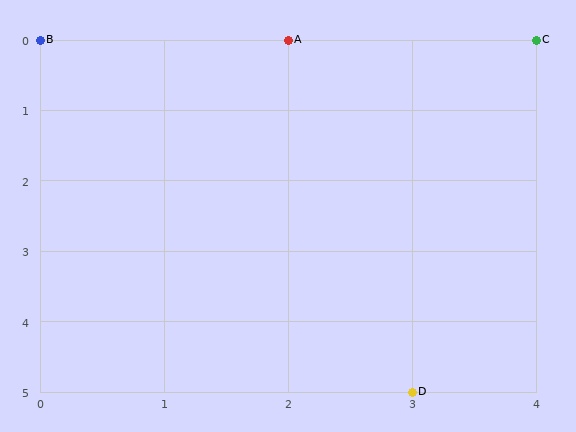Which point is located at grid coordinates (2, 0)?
Point A is at (2, 0).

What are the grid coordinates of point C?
Point C is at grid coordinates (4, 0).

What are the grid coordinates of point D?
Point D is at grid coordinates (3, 5).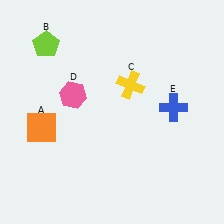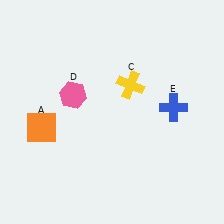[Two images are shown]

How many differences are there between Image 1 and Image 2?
There is 1 difference between the two images.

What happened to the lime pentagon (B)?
The lime pentagon (B) was removed in Image 2. It was in the top-left area of Image 1.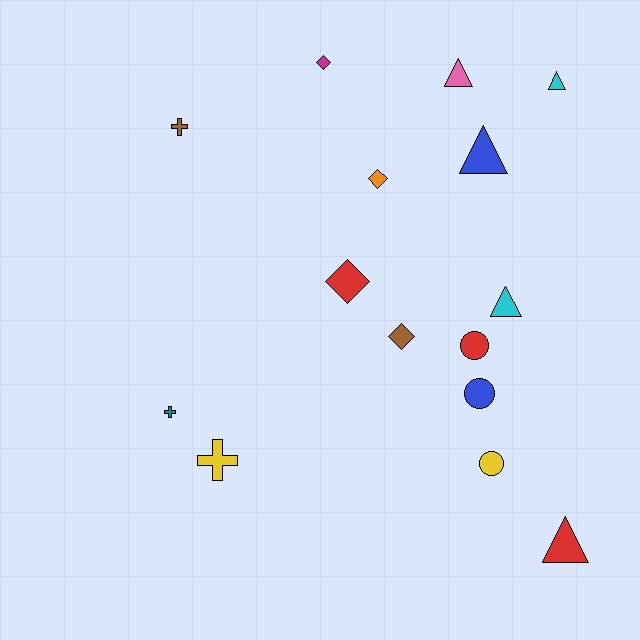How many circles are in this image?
There are 3 circles.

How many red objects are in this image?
There are 3 red objects.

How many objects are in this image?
There are 15 objects.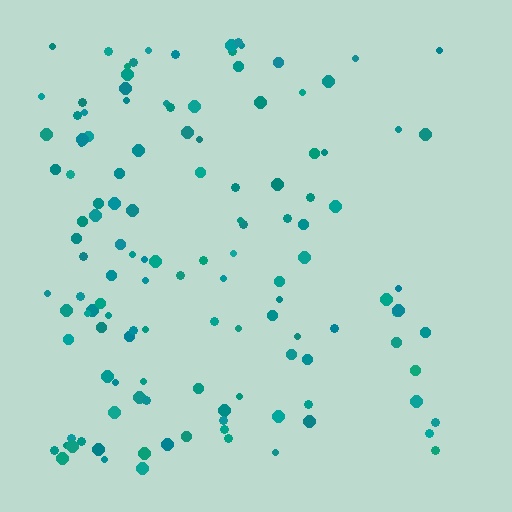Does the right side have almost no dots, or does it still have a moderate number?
Still a moderate number, just noticeably fewer than the left.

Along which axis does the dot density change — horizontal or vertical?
Horizontal.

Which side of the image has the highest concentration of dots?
The left.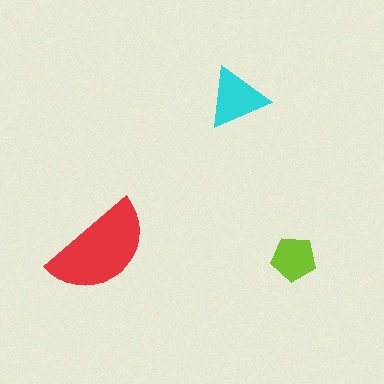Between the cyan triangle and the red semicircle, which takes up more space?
The red semicircle.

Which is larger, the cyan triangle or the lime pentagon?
The cyan triangle.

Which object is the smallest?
The lime pentagon.